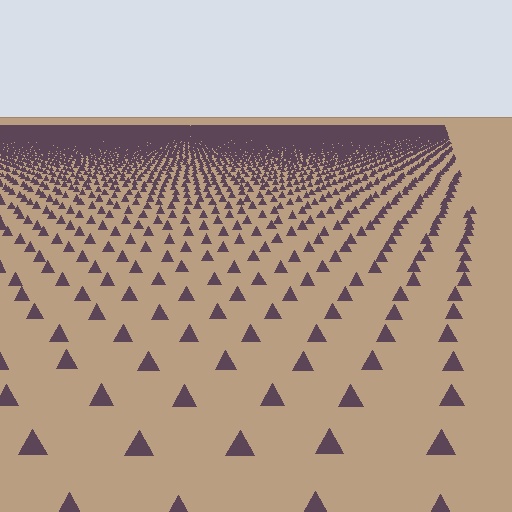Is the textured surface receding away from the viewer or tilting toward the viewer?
The surface is receding away from the viewer. Texture elements get smaller and denser toward the top.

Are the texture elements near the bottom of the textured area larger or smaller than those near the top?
Larger. Near the bottom, elements are closer to the viewer and appear at a bigger on-screen size.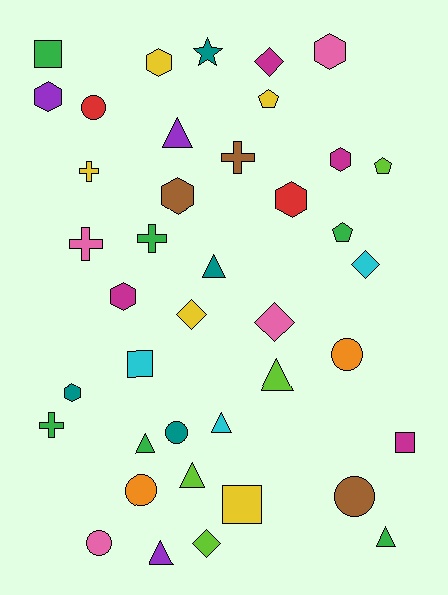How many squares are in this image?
There are 4 squares.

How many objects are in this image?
There are 40 objects.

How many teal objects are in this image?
There are 4 teal objects.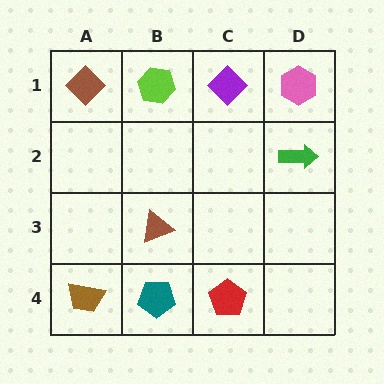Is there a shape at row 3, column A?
No, that cell is empty.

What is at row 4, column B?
A teal pentagon.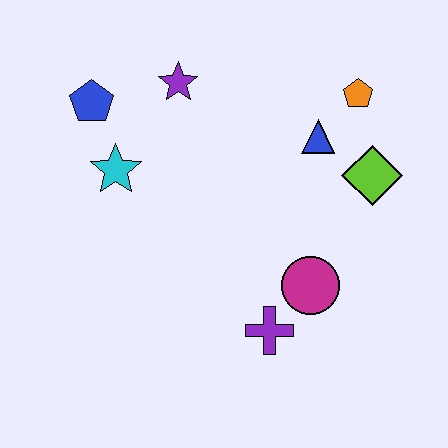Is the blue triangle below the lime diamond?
No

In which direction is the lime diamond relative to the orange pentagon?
The lime diamond is below the orange pentagon.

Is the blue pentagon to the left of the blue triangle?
Yes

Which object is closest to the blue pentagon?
The cyan star is closest to the blue pentagon.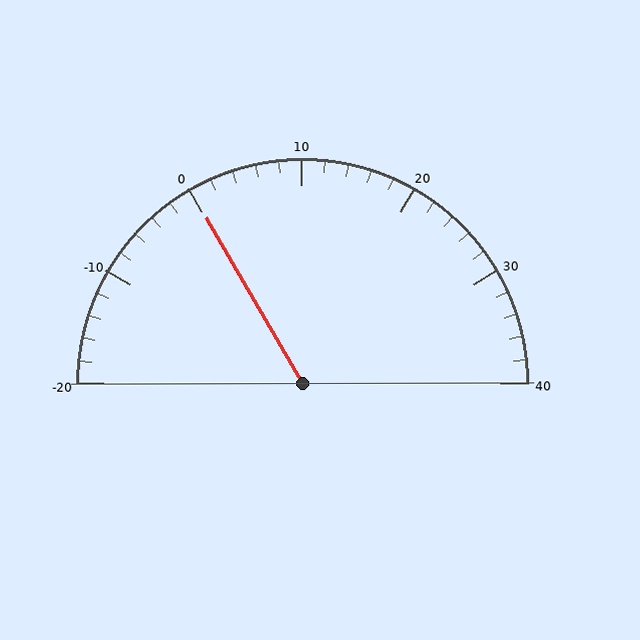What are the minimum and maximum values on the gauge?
The gauge ranges from -20 to 40.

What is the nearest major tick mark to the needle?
The nearest major tick mark is 0.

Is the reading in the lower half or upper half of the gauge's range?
The reading is in the lower half of the range (-20 to 40).